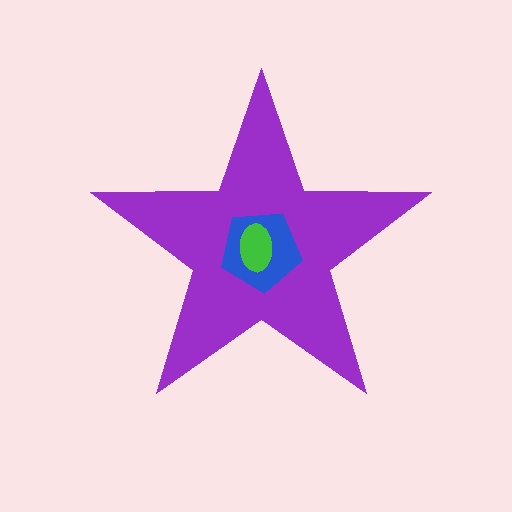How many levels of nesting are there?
3.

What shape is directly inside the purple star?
The blue pentagon.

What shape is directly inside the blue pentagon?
The green ellipse.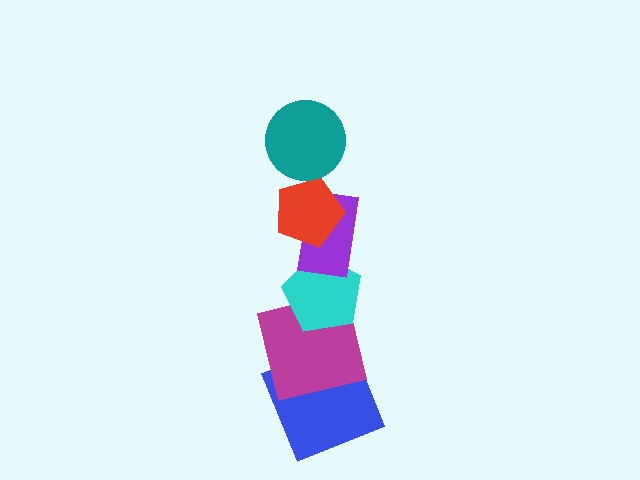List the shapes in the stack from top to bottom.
From top to bottom: the teal circle, the red pentagon, the purple rectangle, the cyan pentagon, the magenta square, the blue square.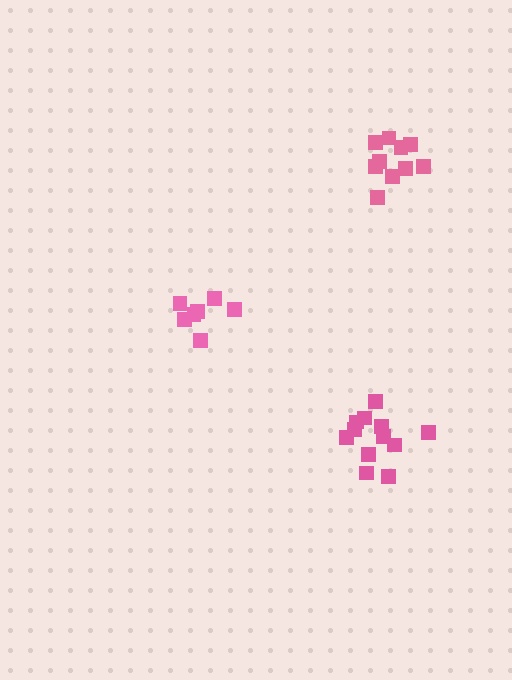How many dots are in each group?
Group 1: 12 dots, Group 2: 7 dots, Group 3: 10 dots (29 total).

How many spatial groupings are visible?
There are 3 spatial groupings.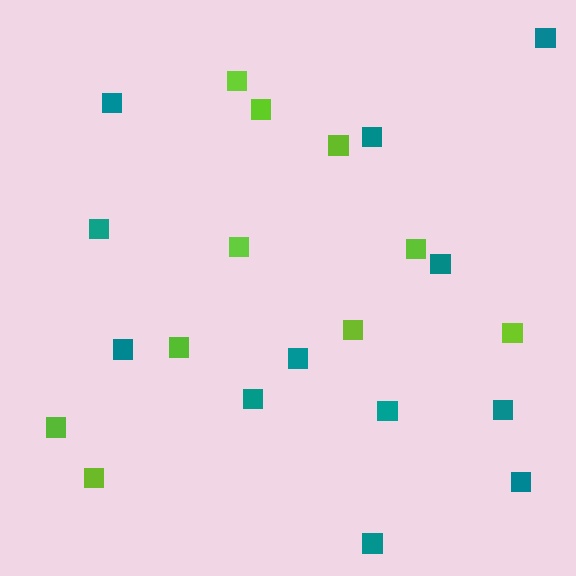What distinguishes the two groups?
There are 2 groups: one group of teal squares (12) and one group of lime squares (10).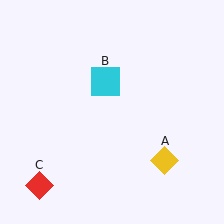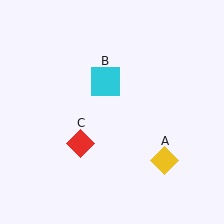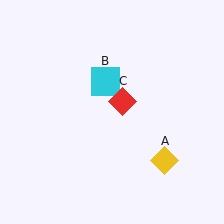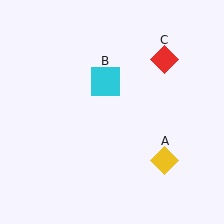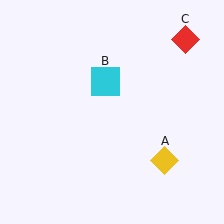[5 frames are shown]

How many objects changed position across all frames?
1 object changed position: red diamond (object C).